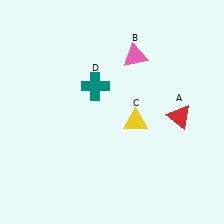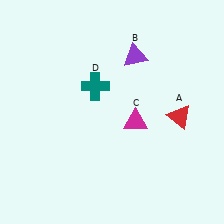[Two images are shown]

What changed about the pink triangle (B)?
In Image 1, B is pink. In Image 2, it changed to purple.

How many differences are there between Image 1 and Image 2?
There are 2 differences between the two images.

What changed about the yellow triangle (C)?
In Image 1, C is yellow. In Image 2, it changed to magenta.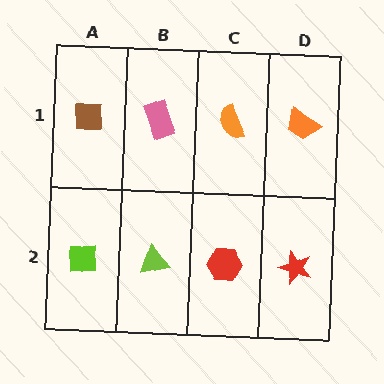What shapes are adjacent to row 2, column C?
An orange semicircle (row 1, column C), a lime triangle (row 2, column B), a red star (row 2, column D).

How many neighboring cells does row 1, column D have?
2.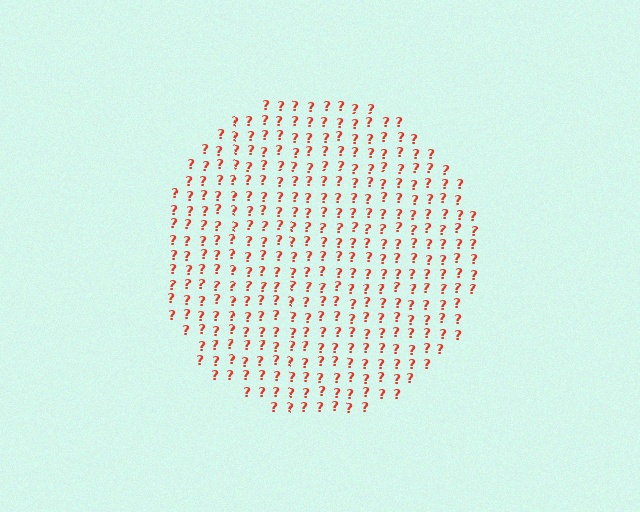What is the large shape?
The large shape is a circle.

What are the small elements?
The small elements are question marks.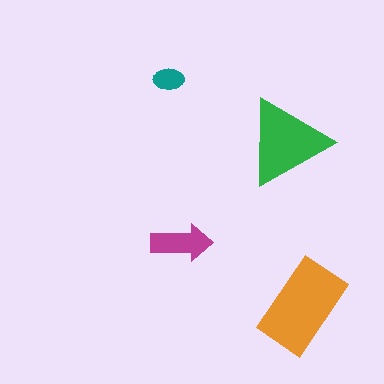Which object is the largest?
The orange rectangle.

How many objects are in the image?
There are 4 objects in the image.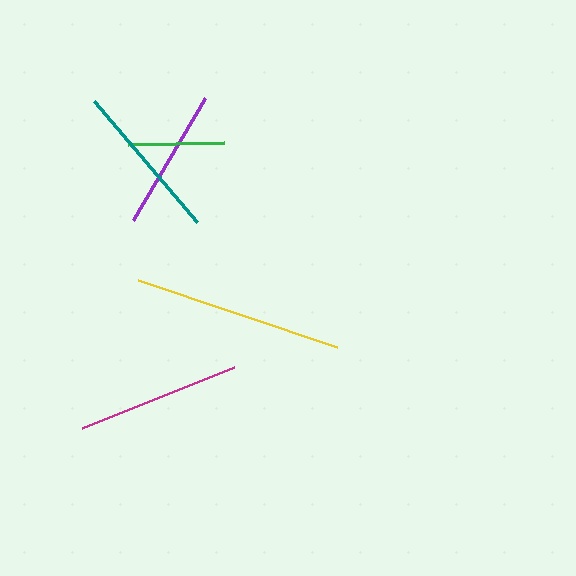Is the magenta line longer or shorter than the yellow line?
The yellow line is longer than the magenta line.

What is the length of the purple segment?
The purple segment is approximately 141 pixels long.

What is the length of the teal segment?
The teal segment is approximately 159 pixels long.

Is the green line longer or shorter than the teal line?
The teal line is longer than the green line.